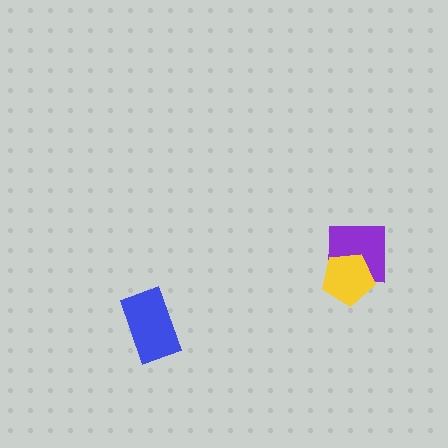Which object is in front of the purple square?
The yellow pentagon is in front of the purple square.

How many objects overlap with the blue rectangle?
0 objects overlap with the blue rectangle.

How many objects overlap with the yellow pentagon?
1 object overlaps with the yellow pentagon.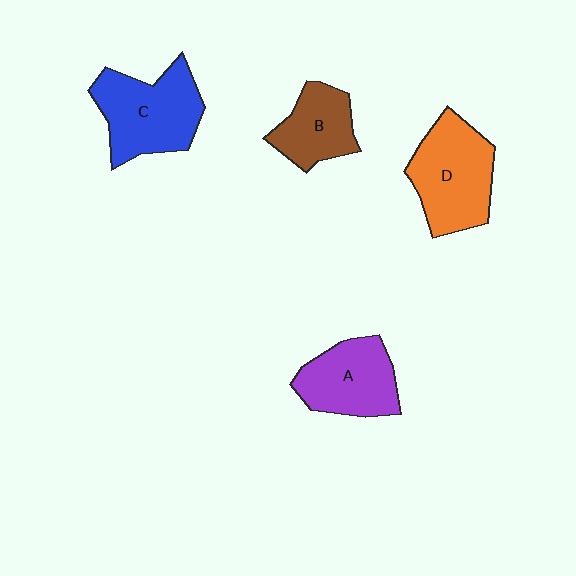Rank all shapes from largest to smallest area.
From largest to smallest: C (blue), D (orange), A (purple), B (brown).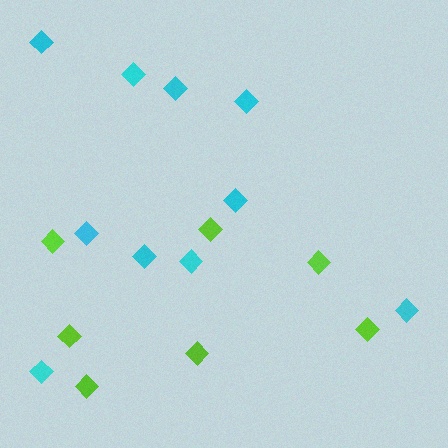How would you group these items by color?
There are 2 groups: one group of cyan diamonds (10) and one group of lime diamonds (7).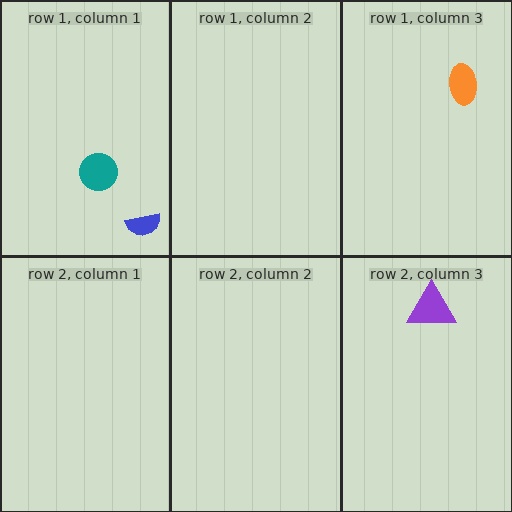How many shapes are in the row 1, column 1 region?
2.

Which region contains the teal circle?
The row 1, column 1 region.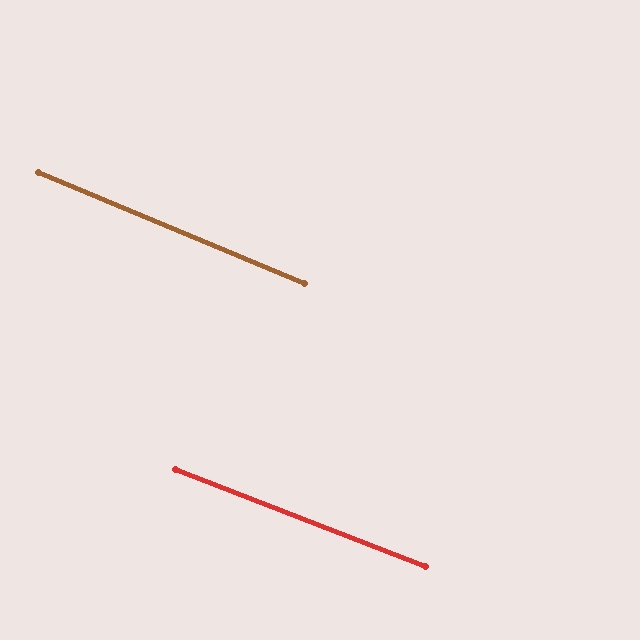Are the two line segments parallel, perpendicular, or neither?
Parallel — their directions differ by only 1.6°.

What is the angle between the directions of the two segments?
Approximately 2 degrees.